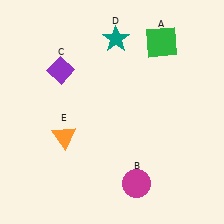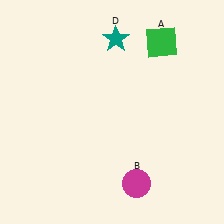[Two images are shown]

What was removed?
The purple diamond (C), the orange triangle (E) were removed in Image 2.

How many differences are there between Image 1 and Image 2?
There are 2 differences between the two images.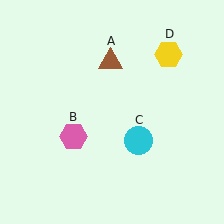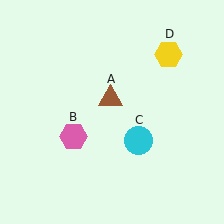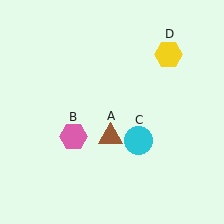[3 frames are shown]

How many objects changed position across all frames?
1 object changed position: brown triangle (object A).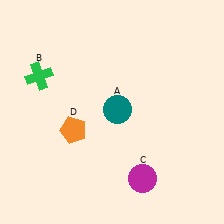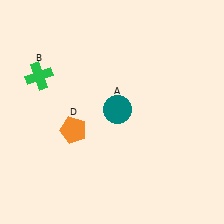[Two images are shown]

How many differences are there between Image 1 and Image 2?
There is 1 difference between the two images.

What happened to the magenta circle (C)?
The magenta circle (C) was removed in Image 2. It was in the bottom-right area of Image 1.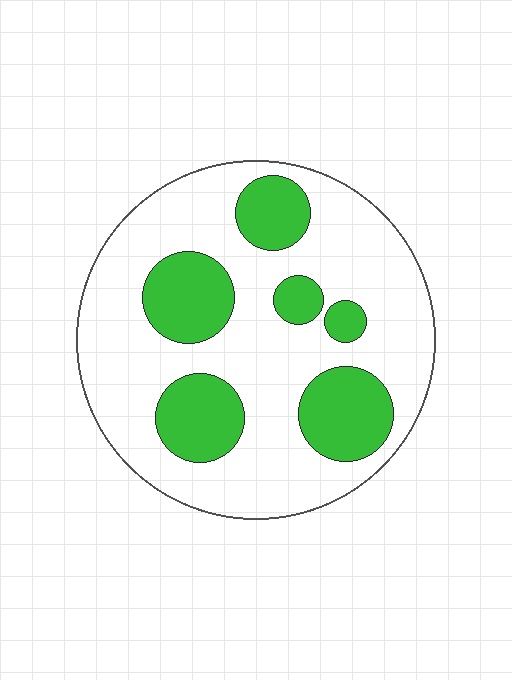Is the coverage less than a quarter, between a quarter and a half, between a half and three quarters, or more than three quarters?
Between a quarter and a half.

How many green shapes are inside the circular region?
6.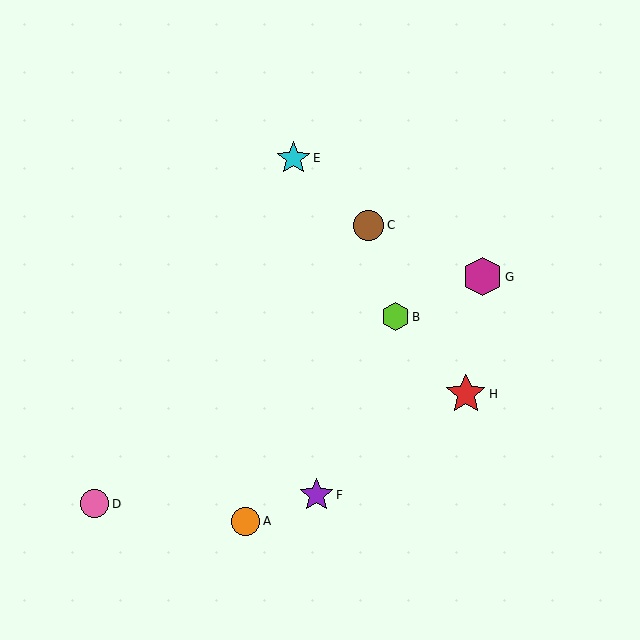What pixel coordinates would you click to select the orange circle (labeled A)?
Click at (246, 521) to select the orange circle A.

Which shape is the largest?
The red star (labeled H) is the largest.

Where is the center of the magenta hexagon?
The center of the magenta hexagon is at (482, 277).